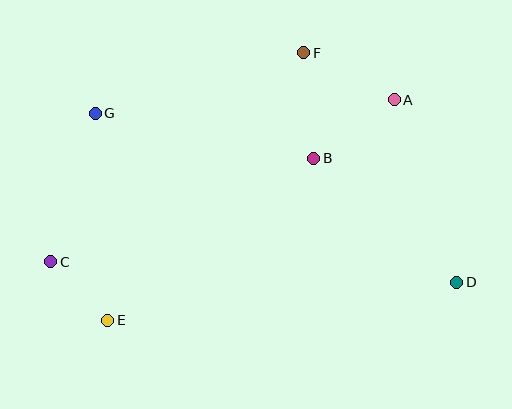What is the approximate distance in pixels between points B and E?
The distance between B and E is approximately 262 pixels.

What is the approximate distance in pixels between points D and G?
The distance between D and G is approximately 398 pixels.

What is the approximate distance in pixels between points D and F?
The distance between D and F is approximately 276 pixels.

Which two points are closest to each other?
Points C and E are closest to each other.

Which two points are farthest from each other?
Points C and D are farthest from each other.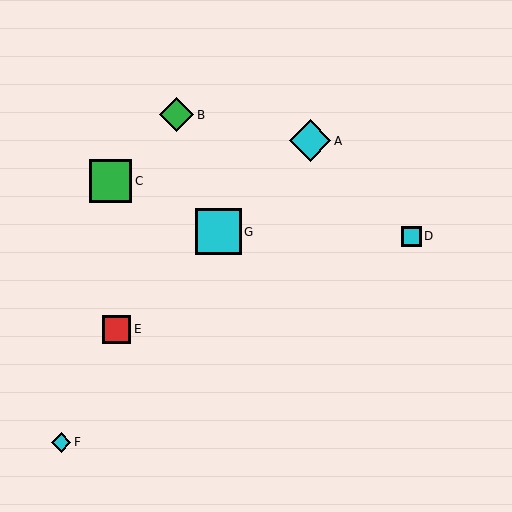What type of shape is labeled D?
Shape D is a cyan square.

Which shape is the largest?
The cyan square (labeled G) is the largest.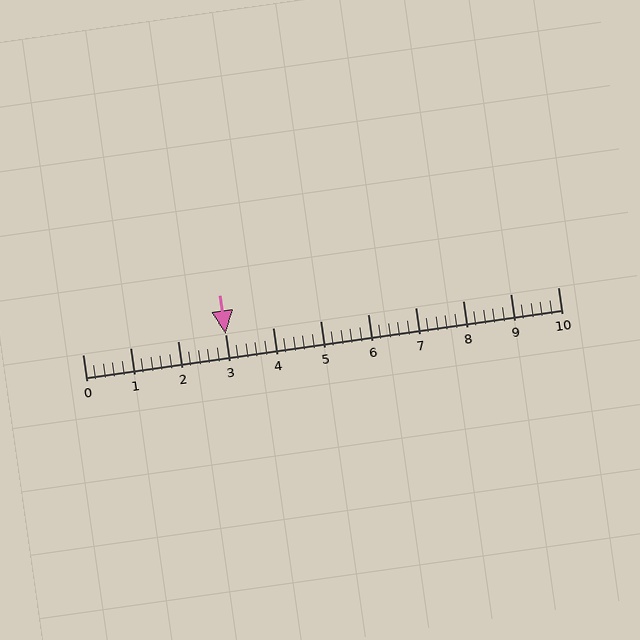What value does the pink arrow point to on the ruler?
The pink arrow points to approximately 3.0.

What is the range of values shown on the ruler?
The ruler shows values from 0 to 10.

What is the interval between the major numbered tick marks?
The major tick marks are spaced 1 units apart.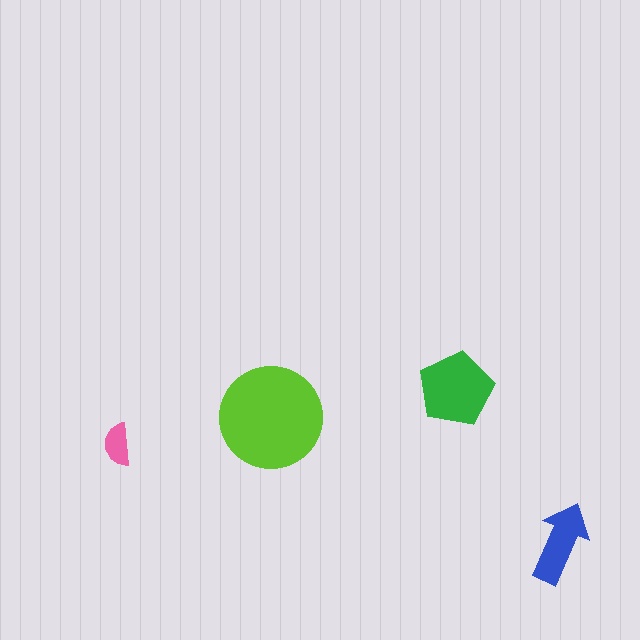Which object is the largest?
The lime circle.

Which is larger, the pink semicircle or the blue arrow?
The blue arrow.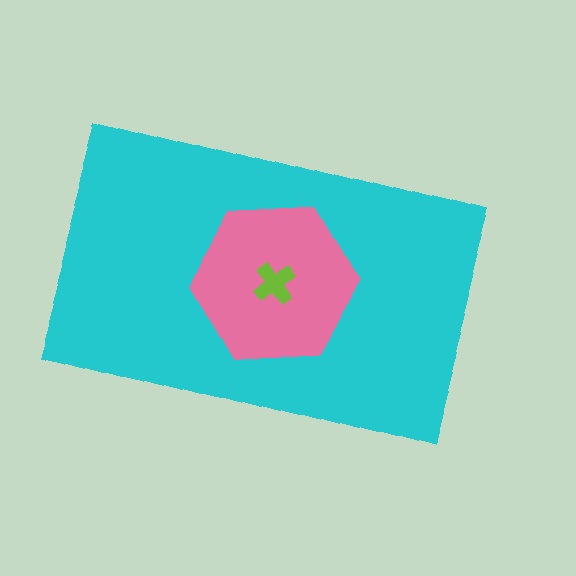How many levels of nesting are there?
3.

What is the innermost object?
The lime cross.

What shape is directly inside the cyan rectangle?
The pink hexagon.